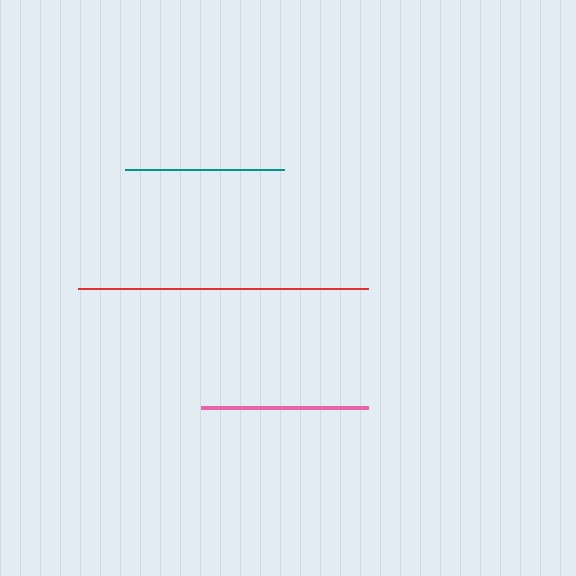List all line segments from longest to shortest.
From longest to shortest: red, pink, teal.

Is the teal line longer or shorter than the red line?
The red line is longer than the teal line.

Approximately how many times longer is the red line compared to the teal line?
The red line is approximately 1.8 times the length of the teal line.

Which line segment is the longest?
The red line is the longest at approximately 290 pixels.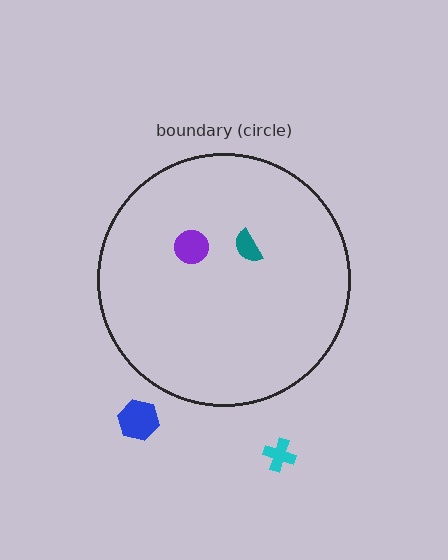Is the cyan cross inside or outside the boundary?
Outside.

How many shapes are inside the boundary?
2 inside, 2 outside.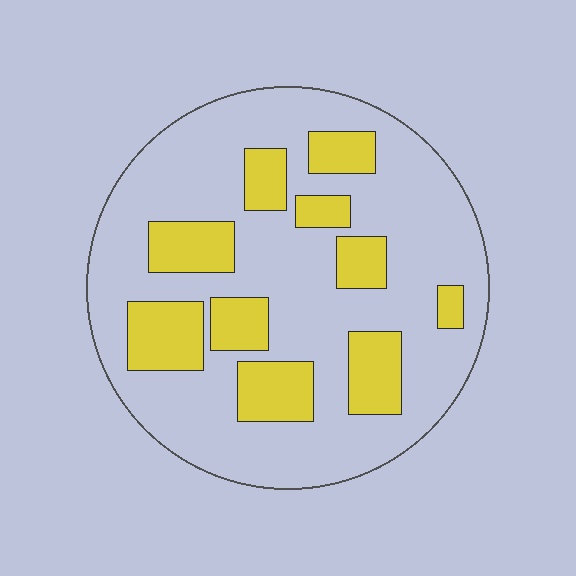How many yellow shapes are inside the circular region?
10.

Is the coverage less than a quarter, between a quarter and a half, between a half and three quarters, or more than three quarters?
Between a quarter and a half.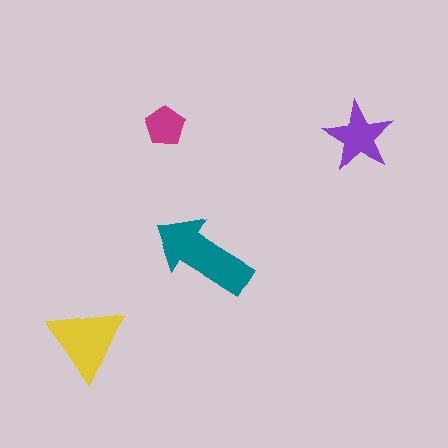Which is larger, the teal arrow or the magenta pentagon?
The teal arrow.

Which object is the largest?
The teal arrow.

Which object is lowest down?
The yellow triangle is bottommost.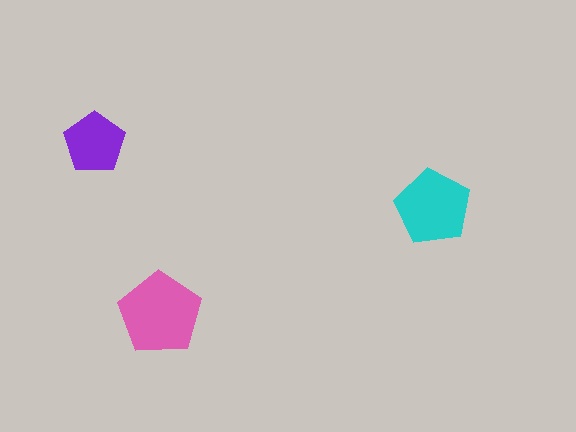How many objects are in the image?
There are 3 objects in the image.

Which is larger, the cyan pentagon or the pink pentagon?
The pink one.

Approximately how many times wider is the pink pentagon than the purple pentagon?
About 1.5 times wider.